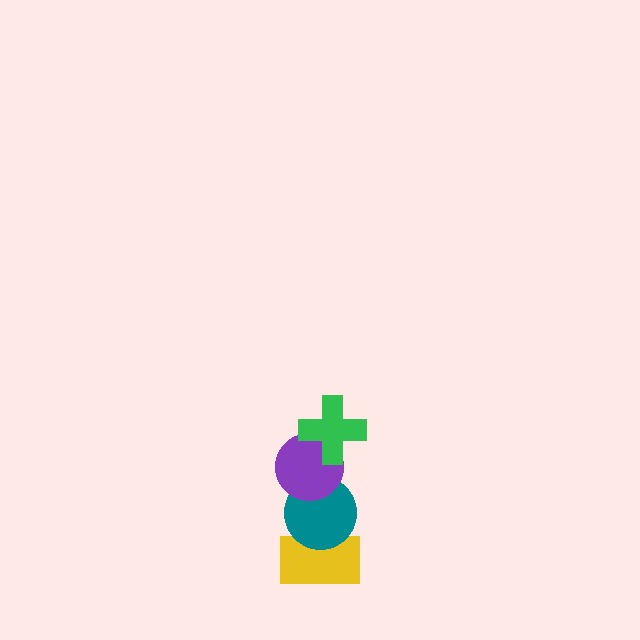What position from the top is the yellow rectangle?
The yellow rectangle is 4th from the top.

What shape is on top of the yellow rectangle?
The teal circle is on top of the yellow rectangle.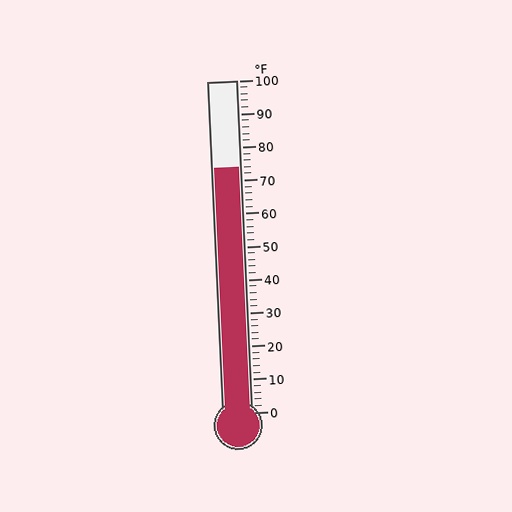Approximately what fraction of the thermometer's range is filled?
The thermometer is filled to approximately 75% of its range.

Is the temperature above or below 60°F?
The temperature is above 60°F.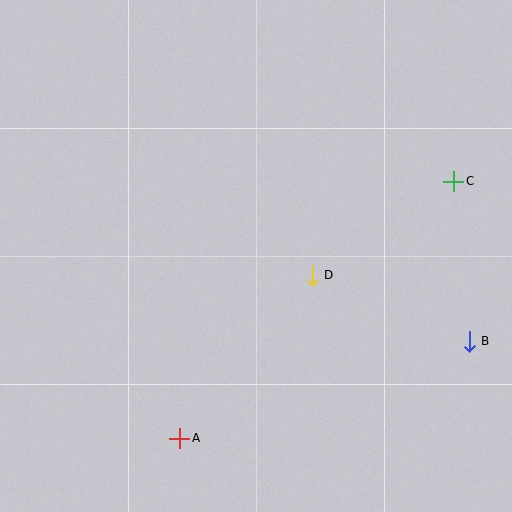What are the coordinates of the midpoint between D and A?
The midpoint between D and A is at (246, 357).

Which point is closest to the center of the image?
Point D at (312, 275) is closest to the center.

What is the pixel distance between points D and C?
The distance between D and C is 170 pixels.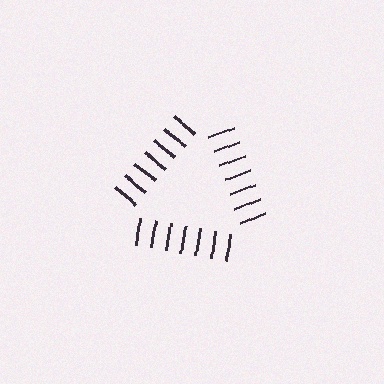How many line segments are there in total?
21 — 7 along each of the 3 edges.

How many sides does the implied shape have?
3 sides — the line-ends trace a triangle.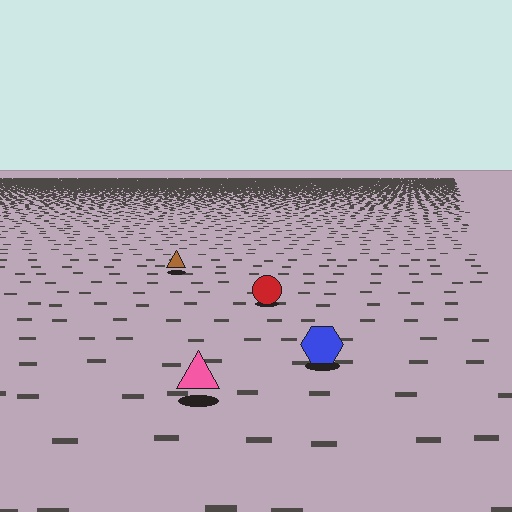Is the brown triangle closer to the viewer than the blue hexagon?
No. The blue hexagon is closer — you can tell from the texture gradient: the ground texture is coarser near it.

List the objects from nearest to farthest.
From nearest to farthest: the pink triangle, the blue hexagon, the red circle, the brown triangle.